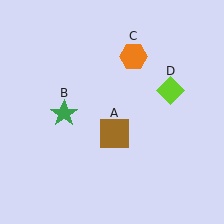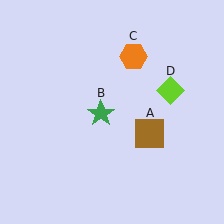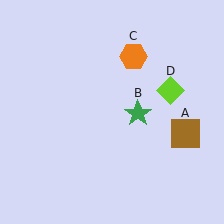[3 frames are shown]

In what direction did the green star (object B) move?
The green star (object B) moved right.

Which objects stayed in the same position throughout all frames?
Orange hexagon (object C) and lime diamond (object D) remained stationary.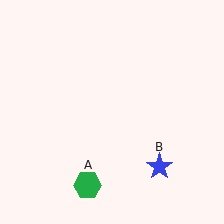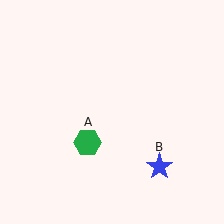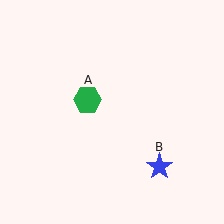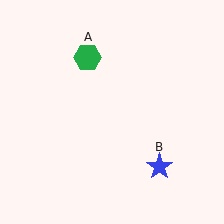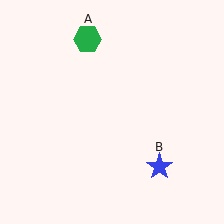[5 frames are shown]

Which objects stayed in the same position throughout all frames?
Blue star (object B) remained stationary.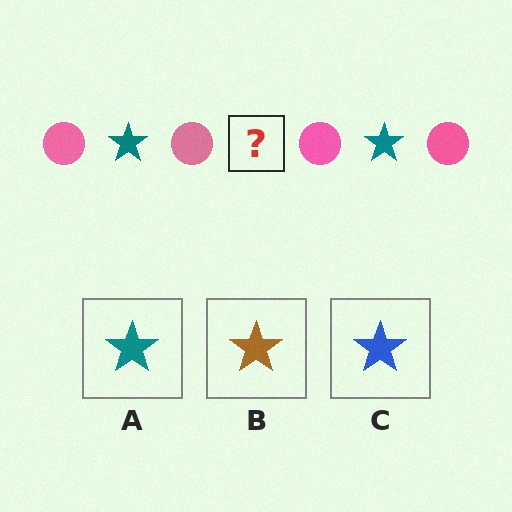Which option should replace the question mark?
Option A.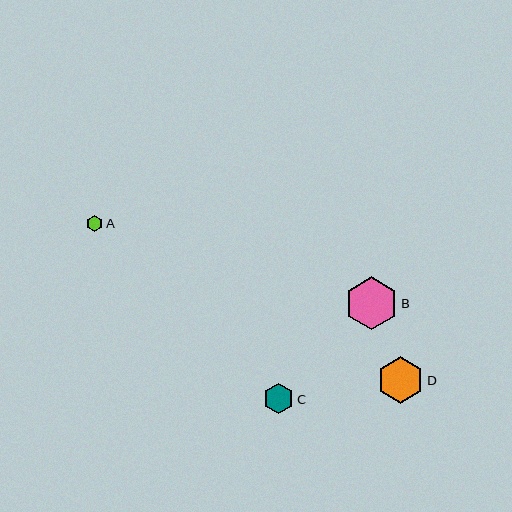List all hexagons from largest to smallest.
From largest to smallest: B, D, C, A.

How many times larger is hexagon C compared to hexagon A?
Hexagon C is approximately 1.9 times the size of hexagon A.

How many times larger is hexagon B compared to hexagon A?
Hexagon B is approximately 3.2 times the size of hexagon A.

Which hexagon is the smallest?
Hexagon A is the smallest with a size of approximately 16 pixels.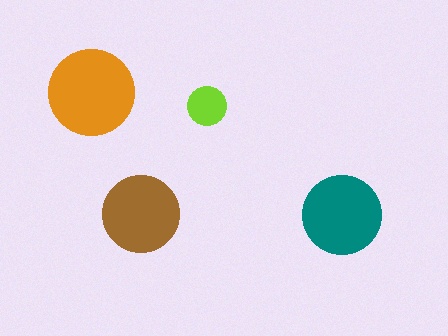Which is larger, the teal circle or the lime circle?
The teal one.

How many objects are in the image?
There are 4 objects in the image.